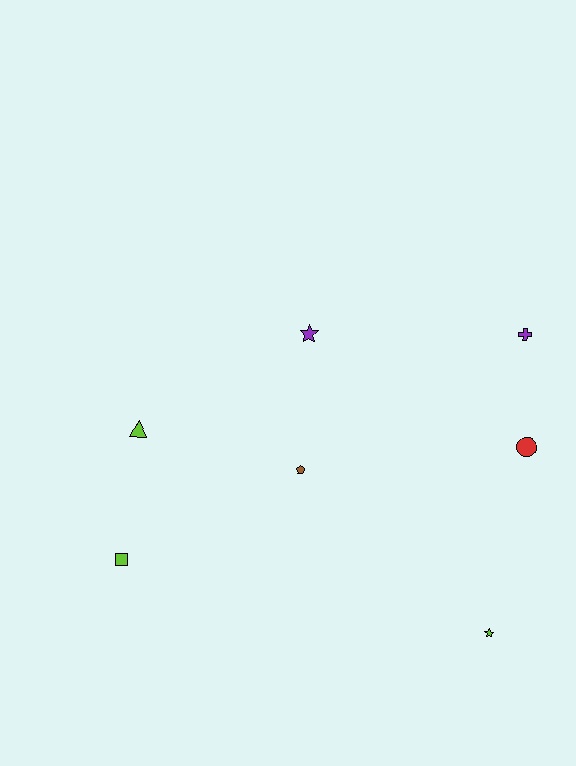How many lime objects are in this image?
There are 3 lime objects.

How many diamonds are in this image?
There are no diamonds.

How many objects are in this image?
There are 7 objects.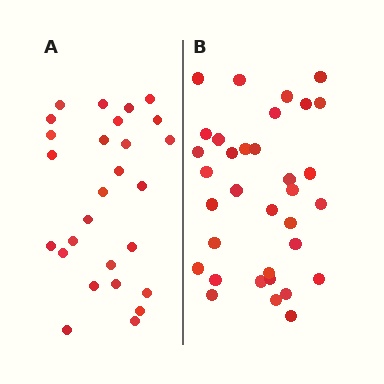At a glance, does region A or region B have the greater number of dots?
Region B (the right region) has more dots.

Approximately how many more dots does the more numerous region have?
Region B has roughly 8 or so more dots than region A.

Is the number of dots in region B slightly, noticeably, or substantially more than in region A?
Region B has noticeably more, but not dramatically so. The ratio is roughly 1.3 to 1.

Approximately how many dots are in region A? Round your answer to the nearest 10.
About 30 dots. (The exact count is 27, which rounds to 30.)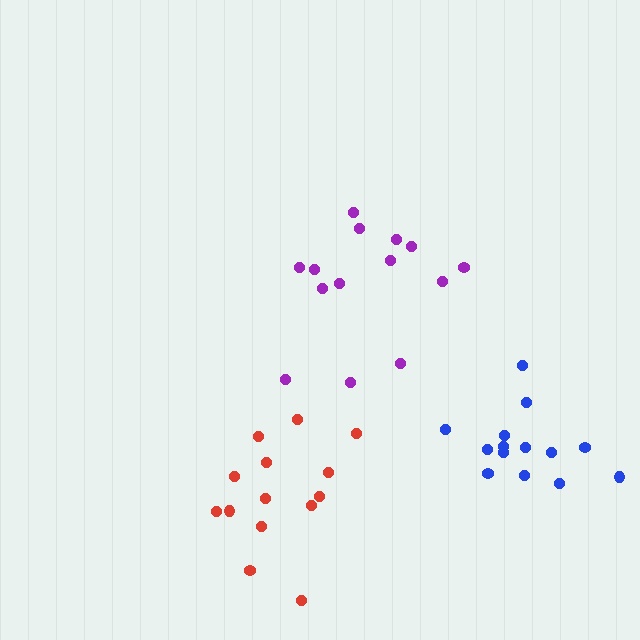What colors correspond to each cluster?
The clusters are colored: red, blue, purple.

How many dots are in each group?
Group 1: 14 dots, Group 2: 14 dots, Group 3: 14 dots (42 total).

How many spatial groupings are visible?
There are 3 spatial groupings.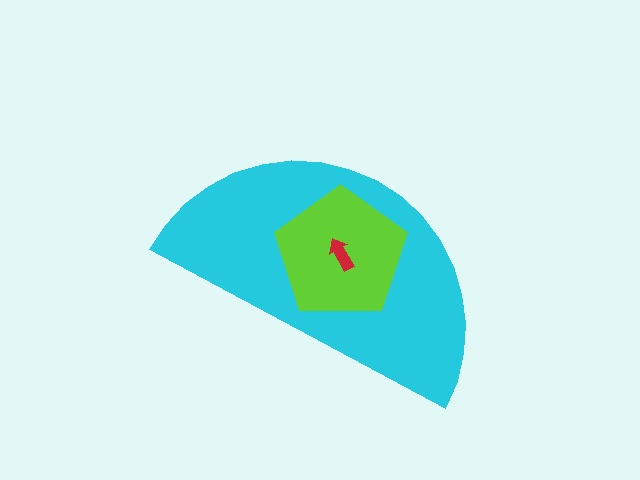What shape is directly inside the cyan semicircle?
The lime pentagon.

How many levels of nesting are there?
3.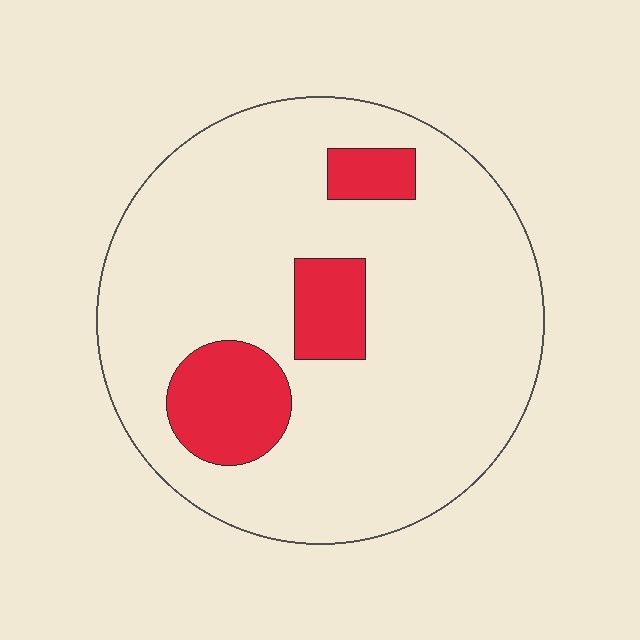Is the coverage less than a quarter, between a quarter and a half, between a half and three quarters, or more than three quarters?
Less than a quarter.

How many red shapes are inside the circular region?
3.